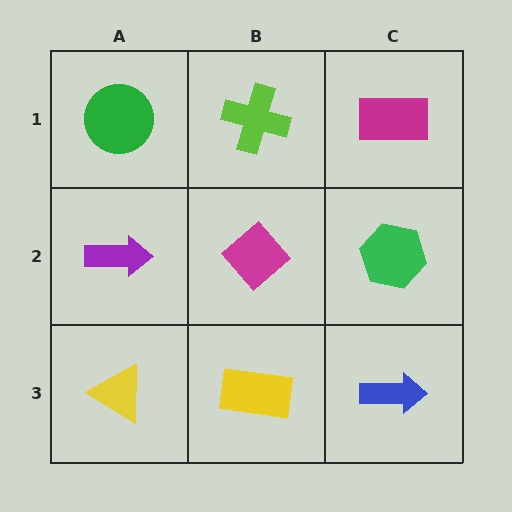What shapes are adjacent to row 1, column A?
A purple arrow (row 2, column A), a lime cross (row 1, column B).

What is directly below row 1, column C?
A green hexagon.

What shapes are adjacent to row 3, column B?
A magenta diamond (row 2, column B), a yellow triangle (row 3, column A), a blue arrow (row 3, column C).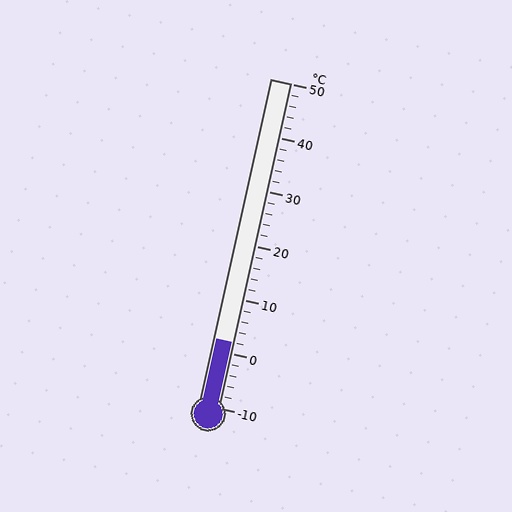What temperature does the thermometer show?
The thermometer shows approximately 2°C.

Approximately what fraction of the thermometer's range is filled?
The thermometer is filled to approximately 20% of its range.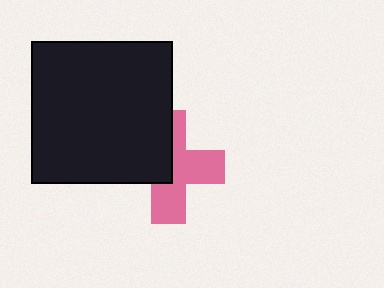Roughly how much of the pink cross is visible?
About half of it is visible (roughly 55%).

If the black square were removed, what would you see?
You would see the complete pink cross.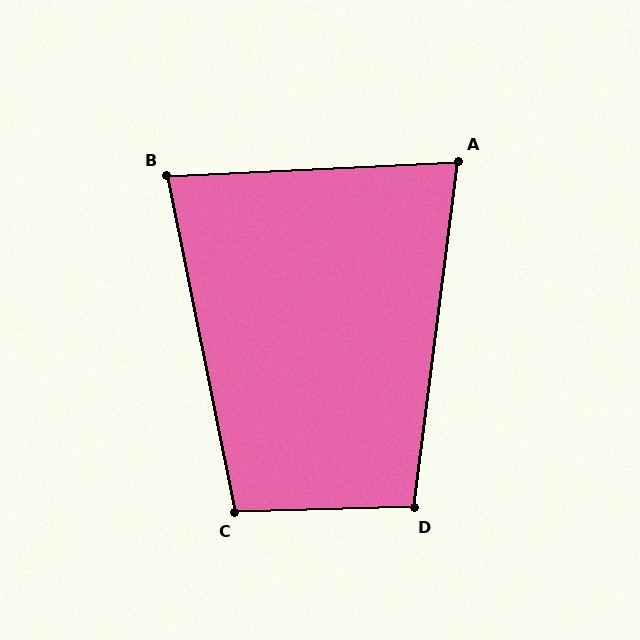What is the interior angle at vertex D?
Approximately 99 degrees (obtuse).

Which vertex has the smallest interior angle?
A, at approximately 80 degrees.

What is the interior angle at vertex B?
Approximately 81 degrees (acute).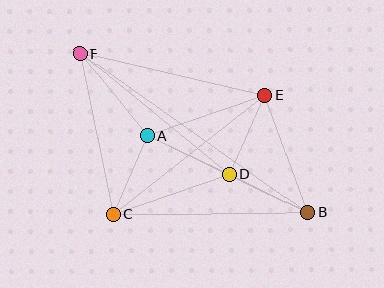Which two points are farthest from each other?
Points B and F are farthest from each other.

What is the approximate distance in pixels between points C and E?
The distance between C and E is approximately 193 pixels.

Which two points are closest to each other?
Points A and C are closest to each other.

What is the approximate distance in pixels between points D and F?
The distance between D and F is approximately 192 pixels.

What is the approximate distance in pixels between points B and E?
The distance between B and E is approximately 126 pixels.